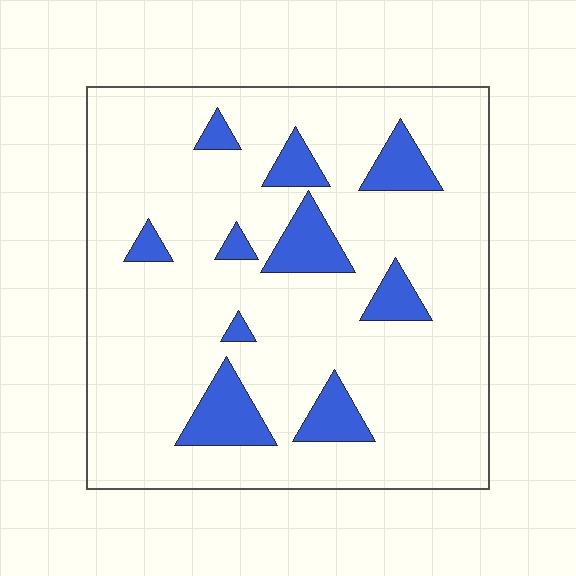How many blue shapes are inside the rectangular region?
10.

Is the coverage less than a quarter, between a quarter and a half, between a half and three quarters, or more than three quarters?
Less than a quarter.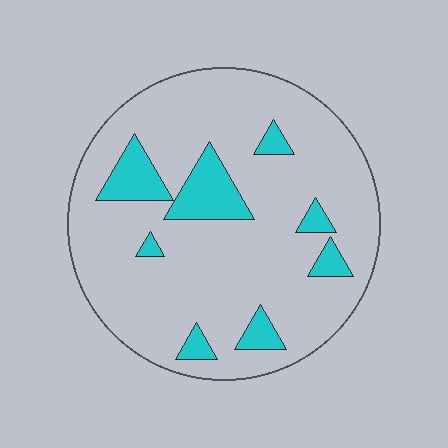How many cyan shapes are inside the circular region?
8.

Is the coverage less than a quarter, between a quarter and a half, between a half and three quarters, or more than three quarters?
Less than a quarter.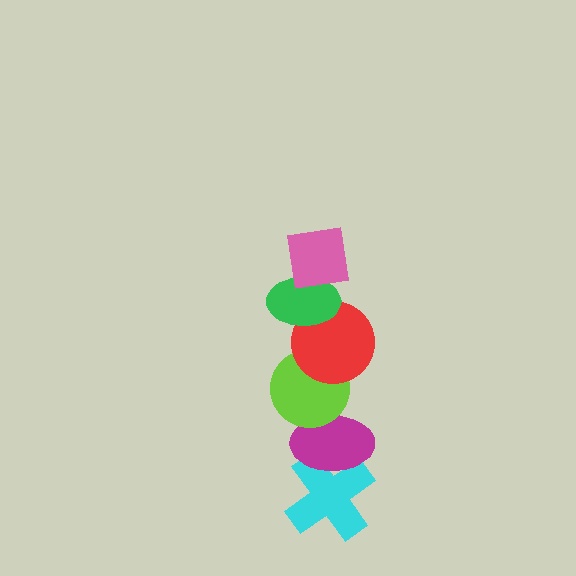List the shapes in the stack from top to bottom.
From top to bottom: the pink square, the green ellipse, the red circle, the lime circle, the magenta ellipse, the cyan cross.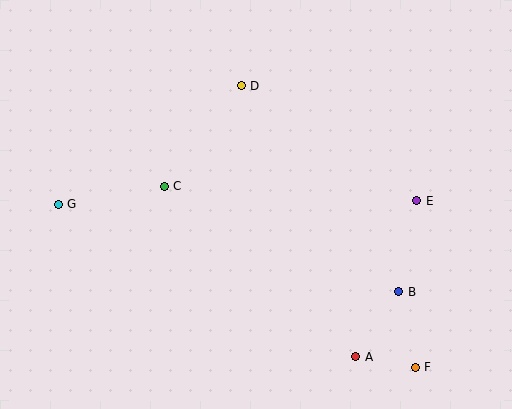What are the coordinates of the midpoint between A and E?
The midpoint between A and E is at (386, 279).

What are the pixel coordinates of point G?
Point G is at (58, 204).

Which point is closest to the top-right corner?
Point E is closest to the top-right corner.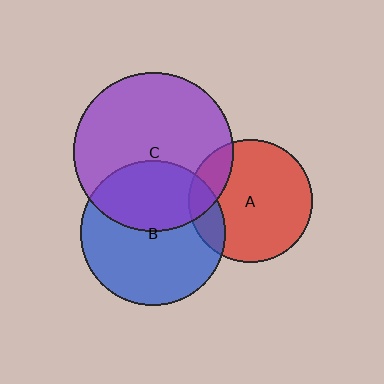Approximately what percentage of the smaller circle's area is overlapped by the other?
Approximately 15%.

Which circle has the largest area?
Circle C (purple).